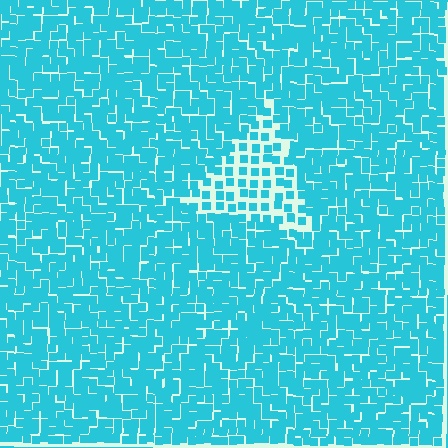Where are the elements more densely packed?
The elements are more densely packed outside the triangle boundary.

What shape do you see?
I see a triangle.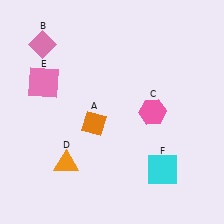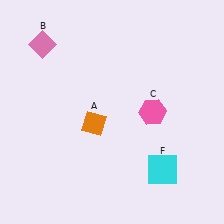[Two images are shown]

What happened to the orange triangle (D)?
The orange triangle (D) was removed in Image 2. It was in the bottom-left area of Image 1.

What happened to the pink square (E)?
The pink square (E) was removed in Image 2. It was in the top-left area of Image 1.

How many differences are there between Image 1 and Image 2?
There are 2 differences between the two images.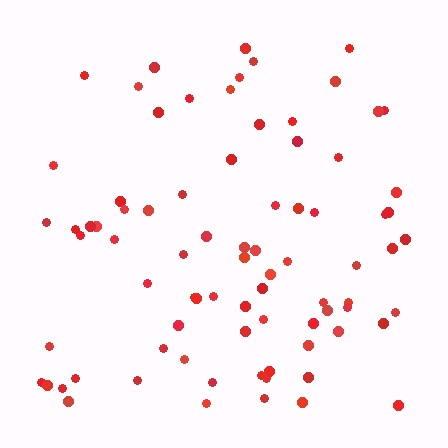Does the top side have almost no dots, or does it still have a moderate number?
Still a moderate number, just noticeably fewer than the bottom.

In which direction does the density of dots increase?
From top to bottom, with the bottom side densest.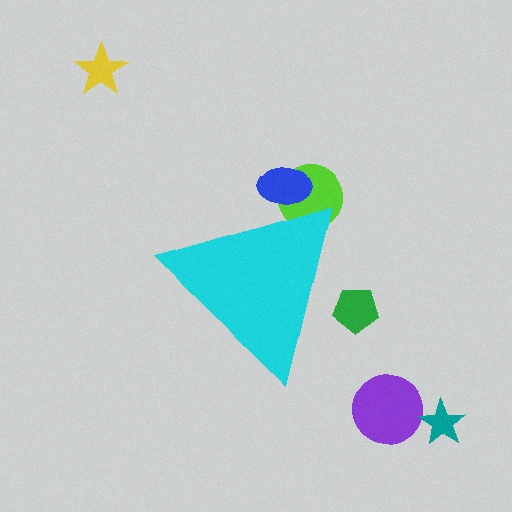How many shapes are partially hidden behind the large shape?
3 shapes are partially hidden.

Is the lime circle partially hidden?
Yes, the lime circle is partially hidden behind the cyan triangle.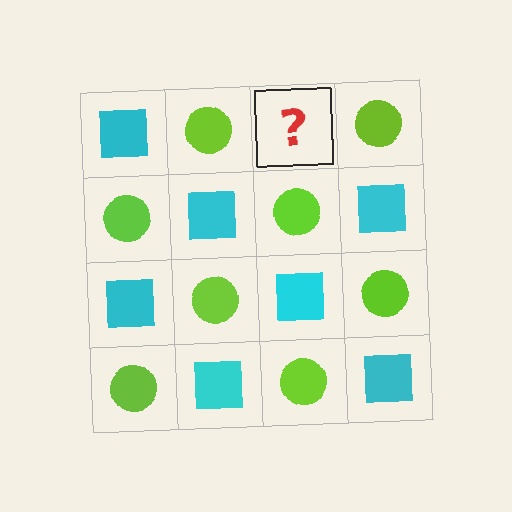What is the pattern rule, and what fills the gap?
The rule is that it alternates cyan square and lime circle in a checkerboard pattern. The gap should be filled with a cyan square.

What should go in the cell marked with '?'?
The missing cell should contain a cyan square.